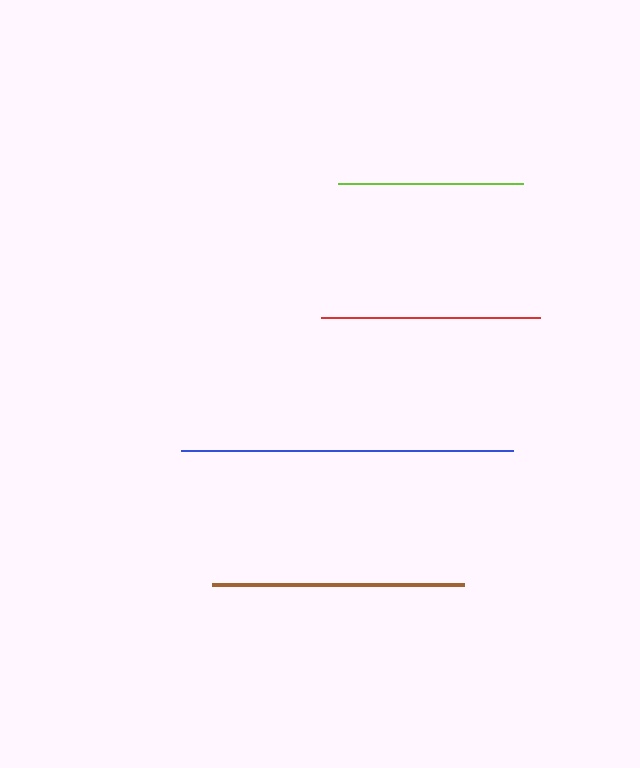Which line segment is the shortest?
The lime line is the shortest at approximately 185 pixels.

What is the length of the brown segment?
The brown segment is approximately 251 pixels long.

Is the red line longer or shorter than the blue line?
The blue line is longer than the red line.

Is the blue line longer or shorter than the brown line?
The blue line is longer than the brown line.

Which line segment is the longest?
The blue line is the longest at approximately 332 pixels.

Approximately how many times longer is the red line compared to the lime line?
The red line is approximately 1.2 times the length of the lime line.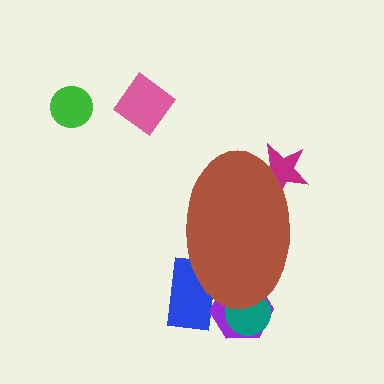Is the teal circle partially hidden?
Yes, the teal circle is partially hidden behind the brown ellipse.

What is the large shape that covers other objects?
A brown ellipse.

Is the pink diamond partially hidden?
No, the pink diamond is fully visible.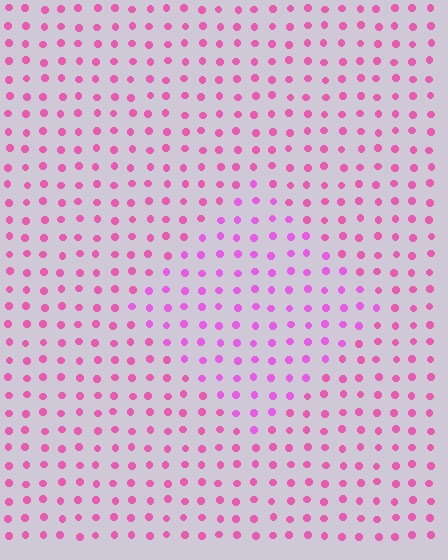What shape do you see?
I see a diamond.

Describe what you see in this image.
The image is filled with small pink elements in a uniform arrangement. A diamond-shaped region is visible where the elements are tinted to a slightly different hue, forming a subtle color boundary.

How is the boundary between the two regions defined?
The boundary is defined purely by a slight shift in hue (about 23 degrees). Spacing, size, and orientation are identical on both sides.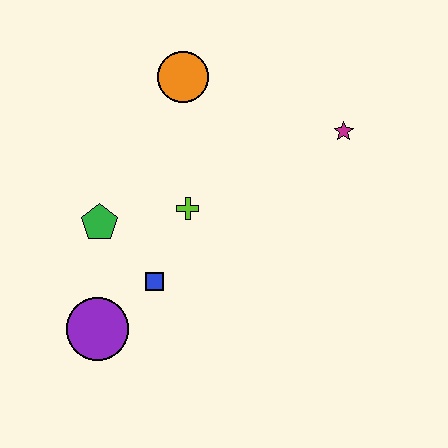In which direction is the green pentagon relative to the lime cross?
The green pentagon is to the left of the lime cross.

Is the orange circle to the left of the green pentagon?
No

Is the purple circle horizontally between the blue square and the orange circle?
No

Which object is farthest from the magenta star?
The purple circle is farthest from the magenta star.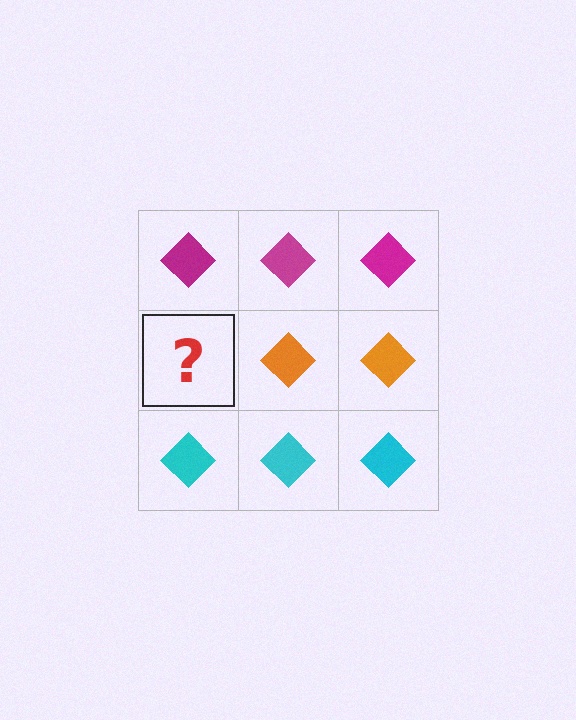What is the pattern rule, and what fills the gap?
The rule is that each row has a consistent color. The gap should be filled with an orange diamond.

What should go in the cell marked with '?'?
The missing cell should contain an orange diamond.